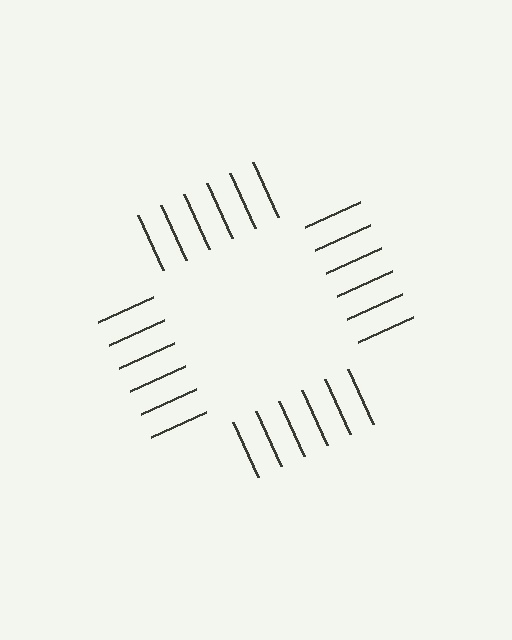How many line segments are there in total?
24 — 6 along each of the 4 edges.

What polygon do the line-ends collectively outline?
An illusory square — the line segments terminate on its edges but no continuous stroke is drawn.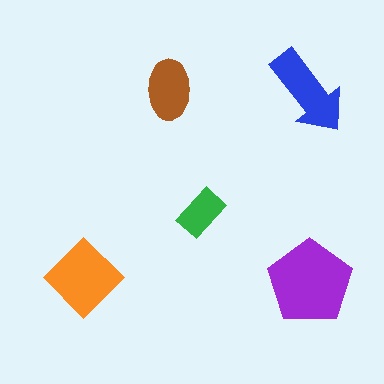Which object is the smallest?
The green rectangle.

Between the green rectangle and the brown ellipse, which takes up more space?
The brown ellipse.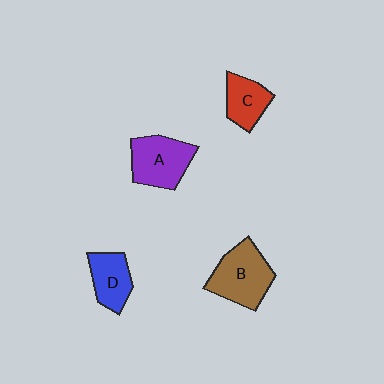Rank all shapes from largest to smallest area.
From largest to smallest: B (brown), A (purple), D (blue), C (red).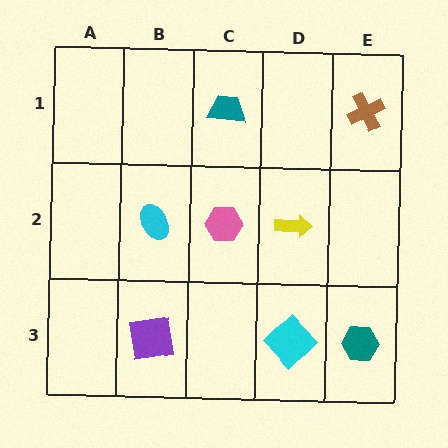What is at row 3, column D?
A cyan diamond.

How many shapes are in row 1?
2 shapes.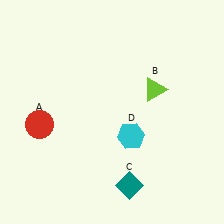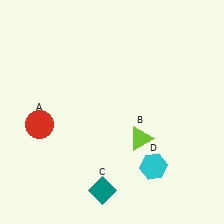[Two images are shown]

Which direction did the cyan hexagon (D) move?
The cyan hexagon (D) moved down.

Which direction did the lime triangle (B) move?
The lime triangle (B) moved down.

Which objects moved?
The objects that moved are: the lime triangle (B), the teal diamond (C), the cyan hexagon (D).